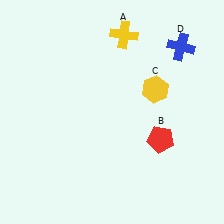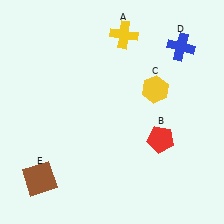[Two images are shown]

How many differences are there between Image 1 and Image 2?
There is 1 difference between the two images.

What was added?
A brown square (E) was added in Image 2.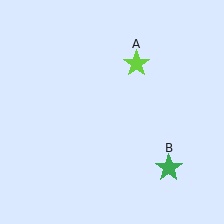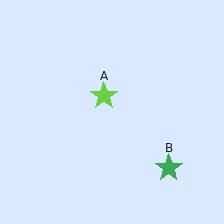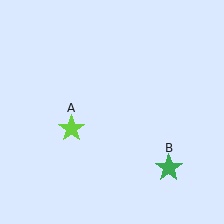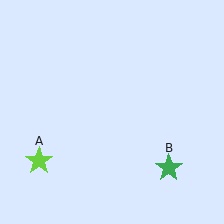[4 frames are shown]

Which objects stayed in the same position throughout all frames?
Green star (object B) remained stationary.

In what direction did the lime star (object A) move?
The lime star (object A) moved down and to the left.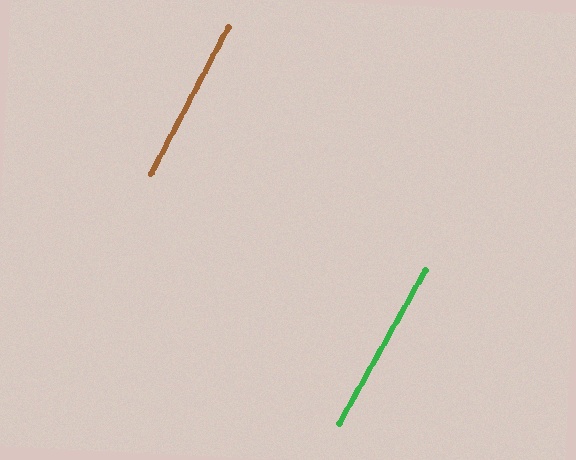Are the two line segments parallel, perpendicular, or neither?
Parallel — their directions differ by only 1.6°.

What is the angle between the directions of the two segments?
Approximately 2 degrees.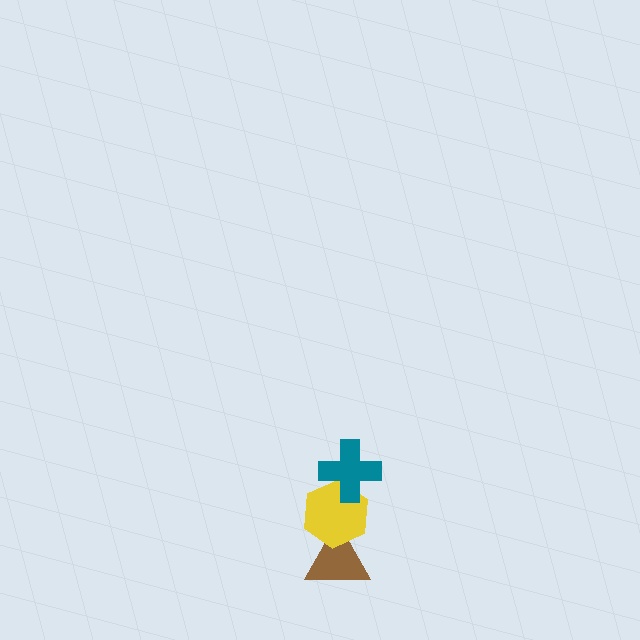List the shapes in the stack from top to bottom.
From top to bottom: the teal cross, the yellow hexagon, the brown triangle.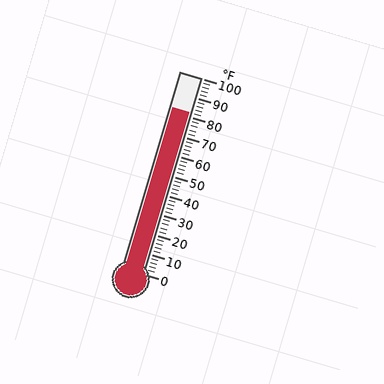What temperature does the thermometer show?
The thermometer shows approximately 82°F.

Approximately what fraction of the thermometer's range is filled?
The thermometer is filled to approximately 80% of its range.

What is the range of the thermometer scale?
The thermometer scale ranges from 0°F to 100°F.